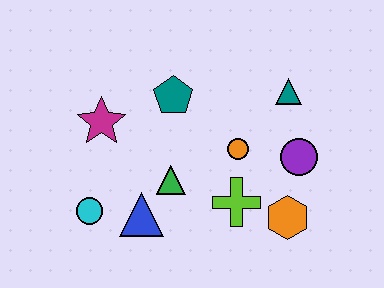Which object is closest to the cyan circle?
The blue triangle is closest to the cyan circle.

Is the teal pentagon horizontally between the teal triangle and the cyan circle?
Yes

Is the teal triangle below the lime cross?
No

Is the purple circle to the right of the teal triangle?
Yes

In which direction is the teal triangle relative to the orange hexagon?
The teal triangle is above the orange hexagon.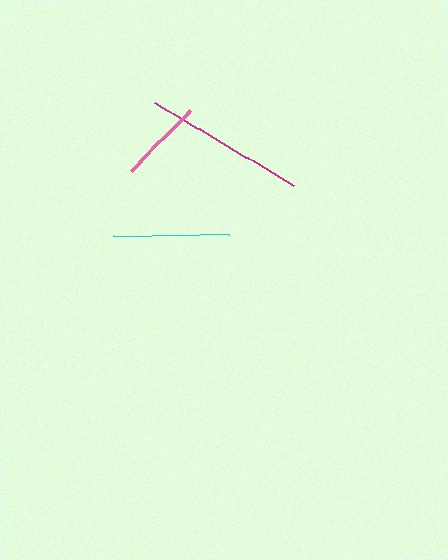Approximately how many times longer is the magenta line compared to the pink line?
The magenta line is approximately 1.9 times the length of the pink line.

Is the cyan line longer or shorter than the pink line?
The cyan line is longer than the pink line.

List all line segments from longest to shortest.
From longest to shortest: magenta, cyan, pink.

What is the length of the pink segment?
The pink segment is approximately 85 pixels long.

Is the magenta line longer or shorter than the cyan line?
The magenta line is longer than the cyan line.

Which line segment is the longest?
The magenta line is the longest at approximately 161 pixels.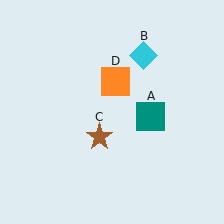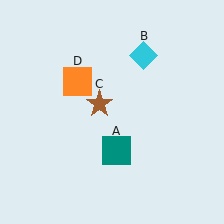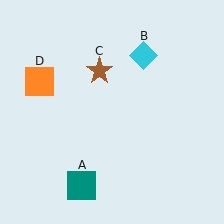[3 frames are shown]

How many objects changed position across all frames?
3 objects changed position: teal square (object A), brown star (object C), orange square (object D).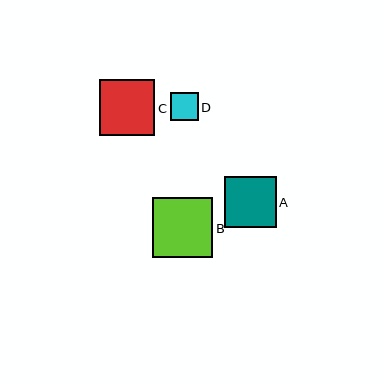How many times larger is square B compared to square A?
Square B is approximately 1.2 times the size of square A.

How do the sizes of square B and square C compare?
Square B and square C are approximately the same size.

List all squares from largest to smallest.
From largest to smallest: B, C, A, D.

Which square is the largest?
Square B is the largest with a size of approximately 60 pixels.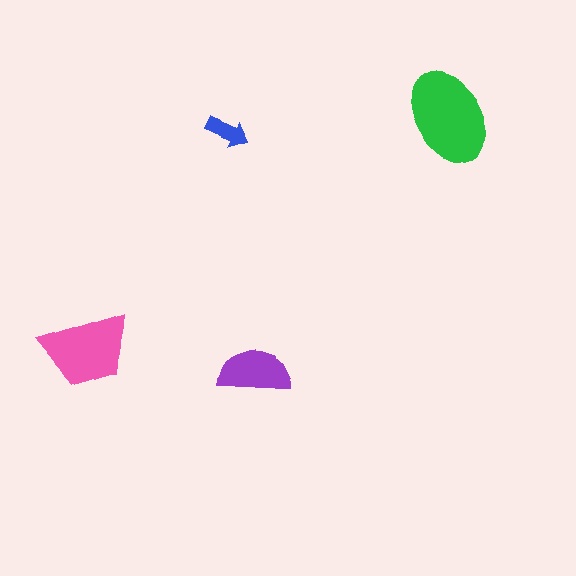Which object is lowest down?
The purple semicircle is bottommost.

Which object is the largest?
The green ellipse.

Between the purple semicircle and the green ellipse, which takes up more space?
The green ellipse.